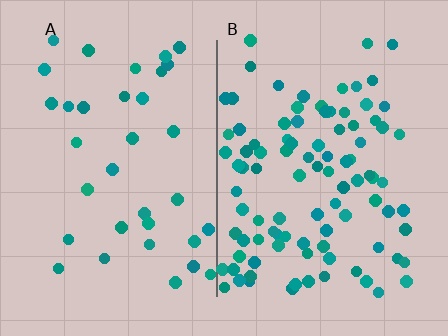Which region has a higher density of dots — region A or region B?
B (the right).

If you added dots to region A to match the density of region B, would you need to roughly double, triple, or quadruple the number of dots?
Approximately triple.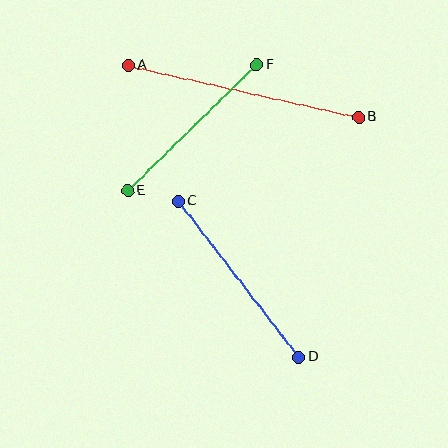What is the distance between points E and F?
The distance is approximately 180 pixels.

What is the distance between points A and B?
The distance is approximately 236 pixels.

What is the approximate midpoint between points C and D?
The midpoint is at approximately (239, 279) pixels.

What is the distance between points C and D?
The distance is approximately 197 pixels.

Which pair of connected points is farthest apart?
Points A and B are farthest apart.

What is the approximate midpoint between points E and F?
The midpoint is at approximately (192, 128) pixels.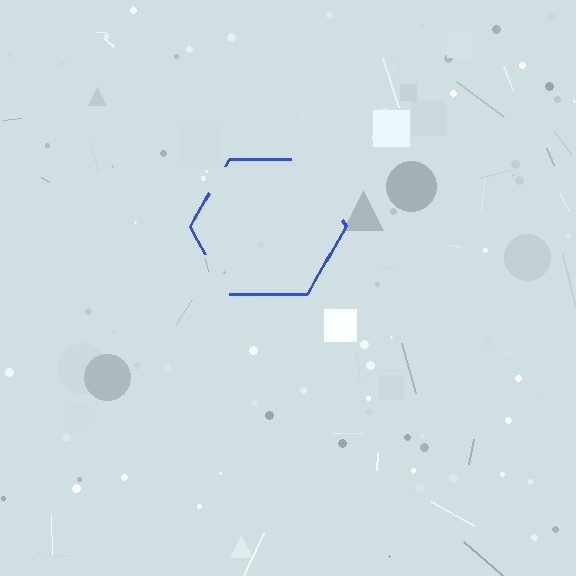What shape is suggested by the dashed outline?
The dashed outline suggests a hexagon.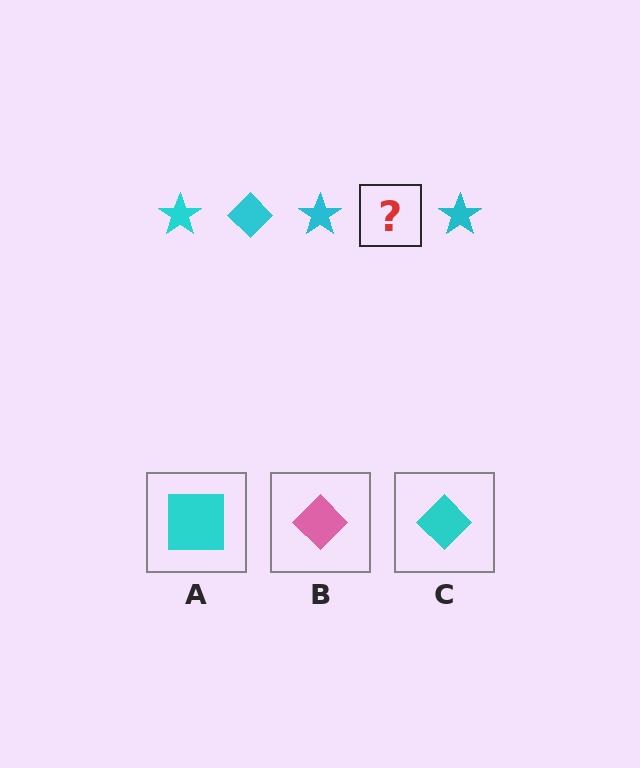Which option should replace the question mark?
Option C.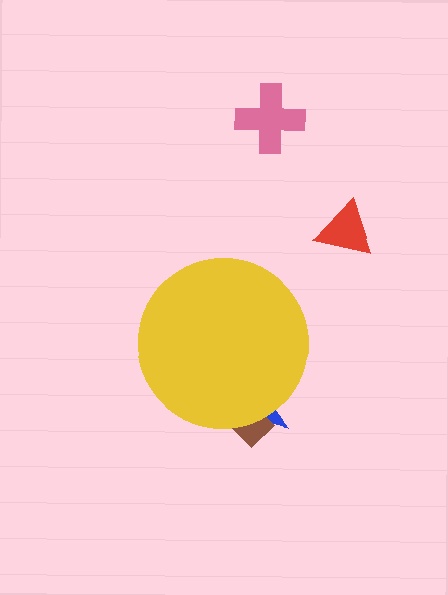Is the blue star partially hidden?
Yes, the blue star is partially hidden behind the yellow circle.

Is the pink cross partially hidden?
No, the pink cross is fully visible.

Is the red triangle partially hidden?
No, the red triangle is fully visible.